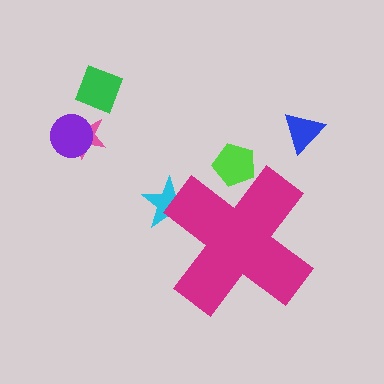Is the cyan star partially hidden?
Yes, the cyan star is partially hidden behind the magenta cross.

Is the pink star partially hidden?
No, the pink star is fully visible.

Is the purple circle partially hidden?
No, the purple circle is fully visible.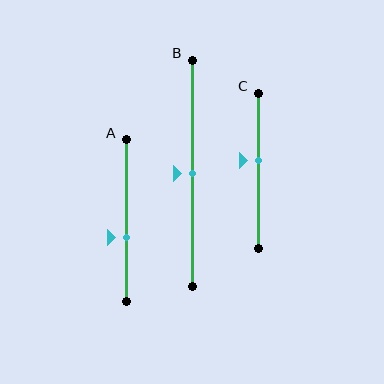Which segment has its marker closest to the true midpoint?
Segment B has its marker closest to the true midpoint.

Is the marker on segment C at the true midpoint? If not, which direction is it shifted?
No, the marker on segment C is shifted upward by about 7% of the segment length.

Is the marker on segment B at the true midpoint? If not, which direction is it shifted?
Yes, the marker on segment B is at the true midpoint.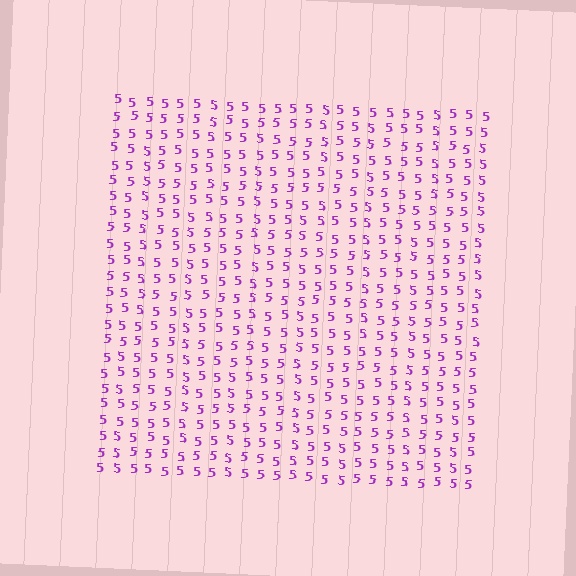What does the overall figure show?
The overall figure shows a square.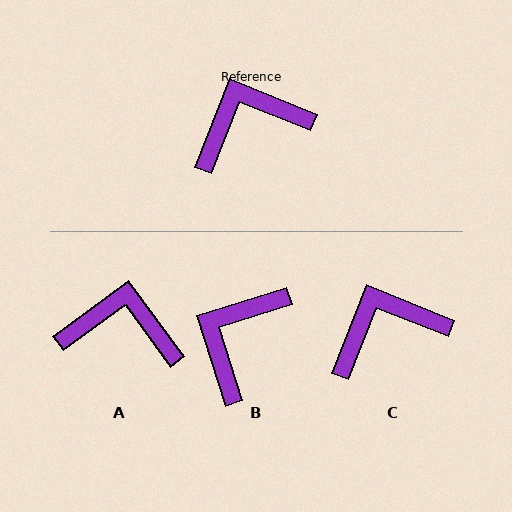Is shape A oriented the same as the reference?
No, it is off by about 32 degrees.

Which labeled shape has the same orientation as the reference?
C.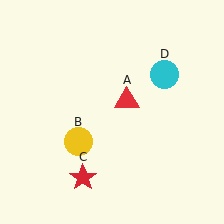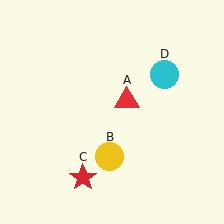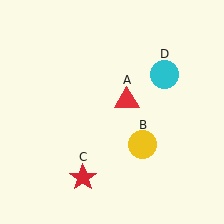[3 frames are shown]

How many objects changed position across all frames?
1 object changed position: yellow circle (object B).